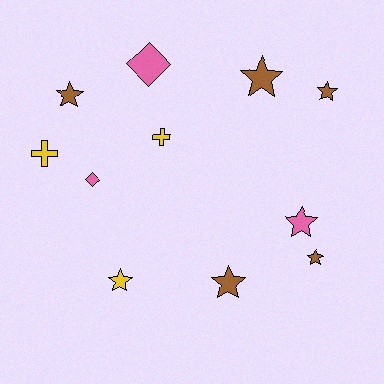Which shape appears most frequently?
Star, with 7 objects.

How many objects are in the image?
There are 11 objects.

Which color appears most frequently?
Brown, with 5 objects.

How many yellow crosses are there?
There are 2 yellow crosses.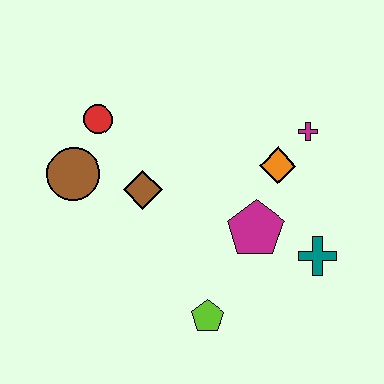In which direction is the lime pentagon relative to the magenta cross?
The lime pentagon is below the magenta cross.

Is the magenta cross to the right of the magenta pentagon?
Yes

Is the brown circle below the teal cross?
No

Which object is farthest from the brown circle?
The teal cross is farthest from the brown circle.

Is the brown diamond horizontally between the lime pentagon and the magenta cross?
No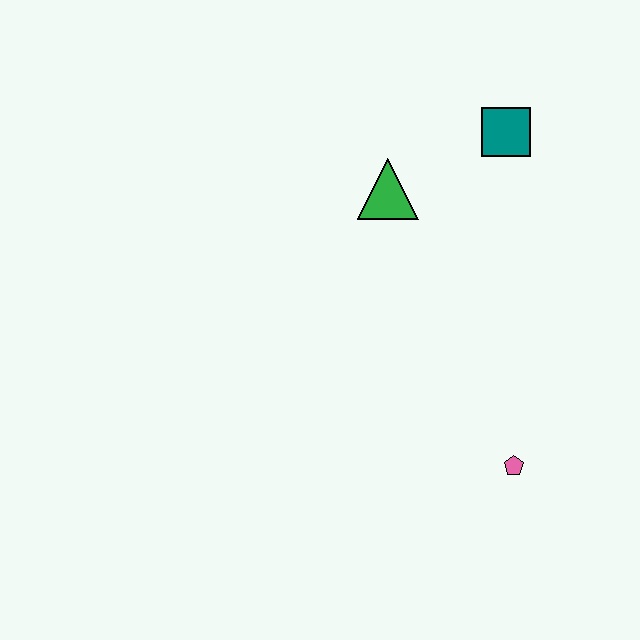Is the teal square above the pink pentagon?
Yes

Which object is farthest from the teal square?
The pink pentagon is farthest from the teal square.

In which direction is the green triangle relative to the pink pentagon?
The green triangle is above the pink pentagon.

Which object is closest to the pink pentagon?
The green triangle is closest to the pink pentagon.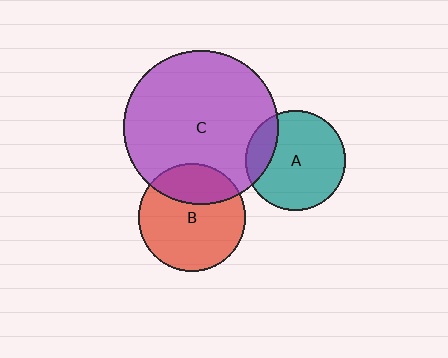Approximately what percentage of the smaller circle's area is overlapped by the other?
Approximately 20%.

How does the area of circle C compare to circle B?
Approximately 2.1 times.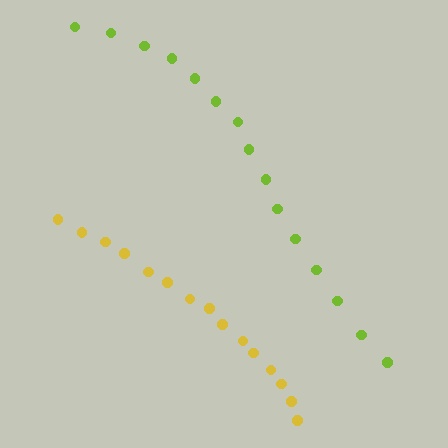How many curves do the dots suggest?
There are 2 distinct paths.